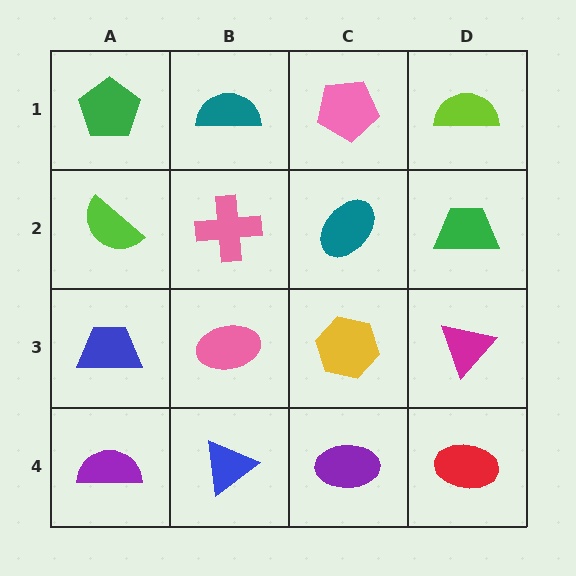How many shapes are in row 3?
4 shapes.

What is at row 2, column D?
A green trapezoid.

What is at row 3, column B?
A pink ellipse.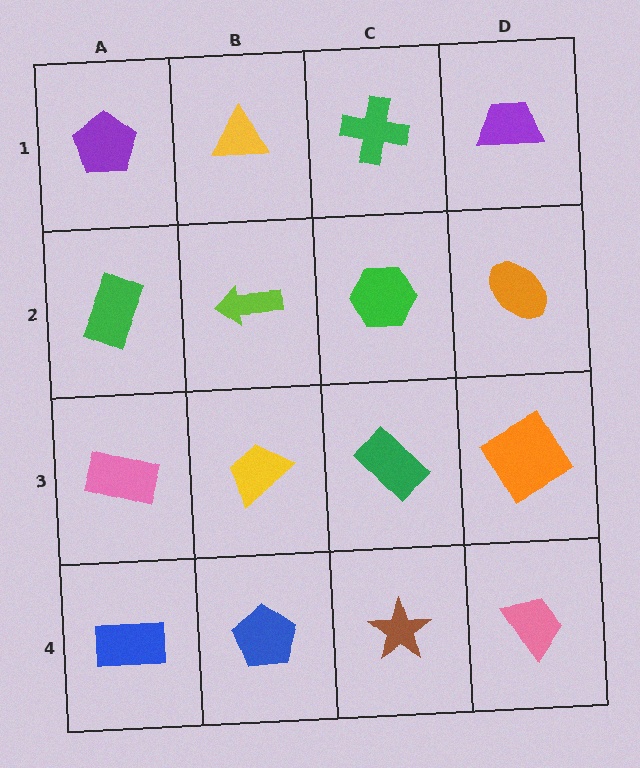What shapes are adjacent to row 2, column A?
A purple pentagon (row 1, column A), a pink rectangle (row 3, column A), a lime arrow (row 2, column B).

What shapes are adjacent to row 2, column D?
A purple trapezoid (row 1, column D), an orange diamond (row 3, column D), a green hexagon (row 2, column C).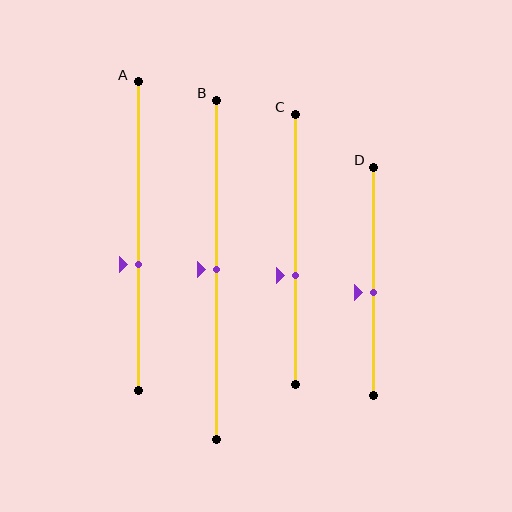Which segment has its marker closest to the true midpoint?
Segment B has its marker closest to the true midpoint.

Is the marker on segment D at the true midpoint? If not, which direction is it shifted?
No, the marker on segment D is shifted downward by about 5% of the segment length.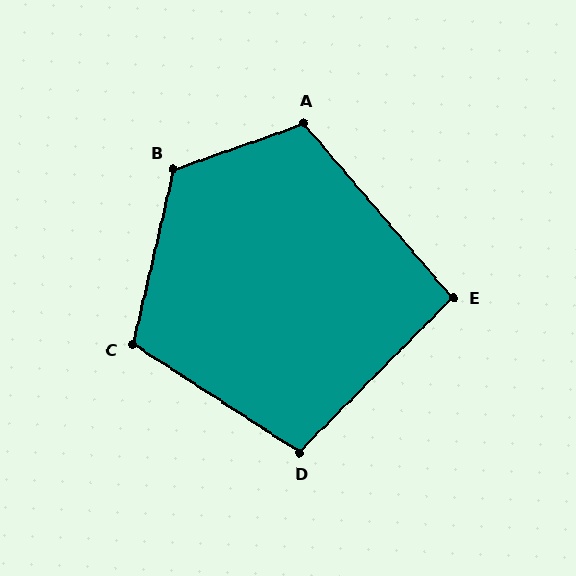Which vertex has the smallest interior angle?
E, at approximately 95 degrees.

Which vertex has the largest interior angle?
B, at approximately 122 degrees.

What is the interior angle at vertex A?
Approximately 111 degrees (obtuse).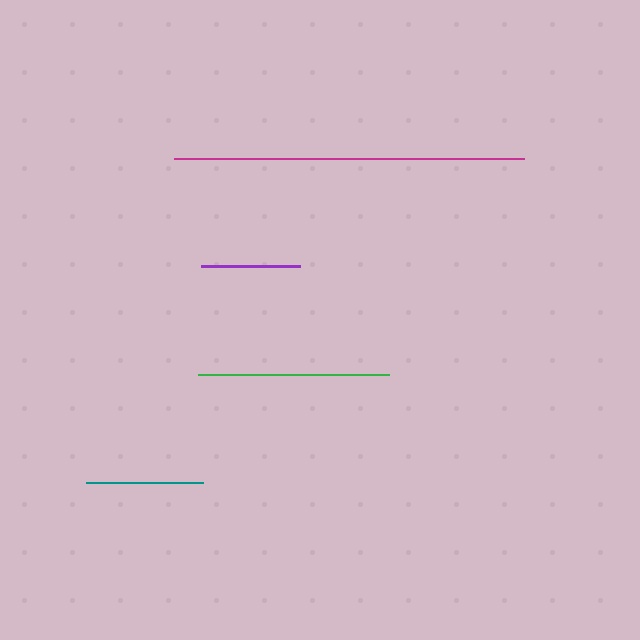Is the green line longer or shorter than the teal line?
The green line is longer than the teal line.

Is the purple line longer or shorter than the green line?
The green line is longer than the purple line.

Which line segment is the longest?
The magenta line is the longest at approximately 349 pixels.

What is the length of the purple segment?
The purple segment is approximately 99 pixels long.